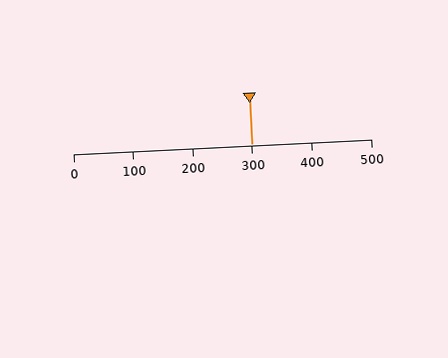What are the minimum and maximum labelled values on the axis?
The axis runs from 0 to 500.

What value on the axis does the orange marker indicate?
The marker indicates approximately 300.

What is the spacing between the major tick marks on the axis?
The major ticks are spaced 100 apart.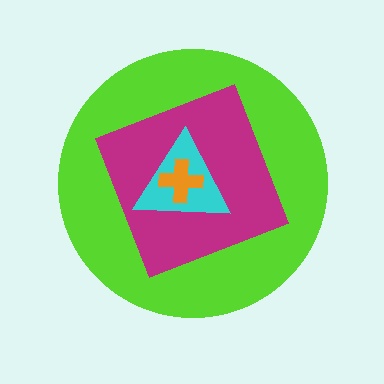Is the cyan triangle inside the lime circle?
Yes.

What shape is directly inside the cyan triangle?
The orange cross.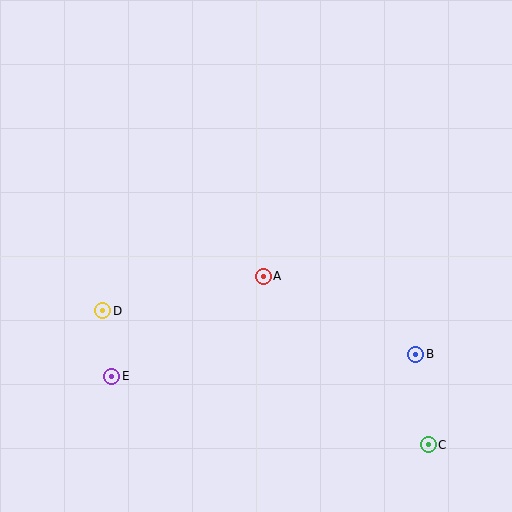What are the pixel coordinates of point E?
Point E is at (112, 376).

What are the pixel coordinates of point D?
Point D is at (103, 311).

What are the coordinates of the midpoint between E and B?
The midpoint between E and B is at (264, 365).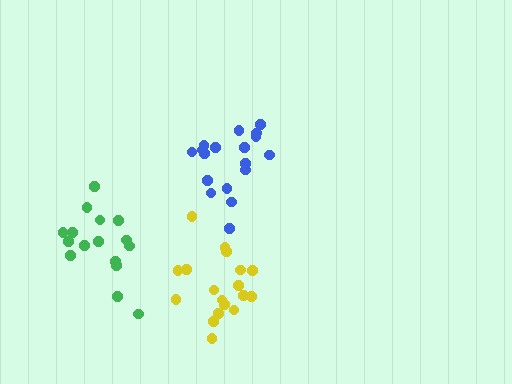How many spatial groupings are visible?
There are 3 spatial groupings.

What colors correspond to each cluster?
The clusters are colored: green, blue, yellow.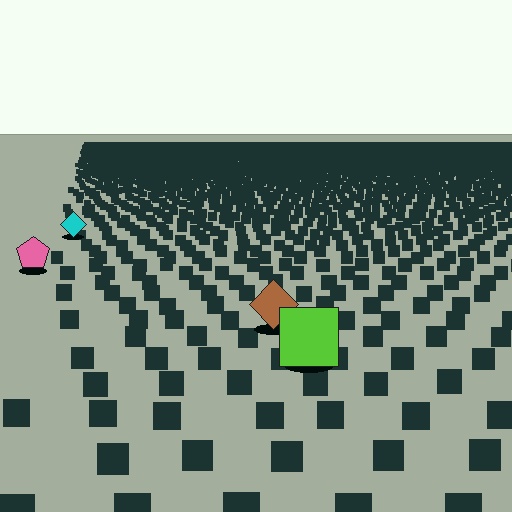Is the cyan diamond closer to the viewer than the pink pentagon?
No. The pink pentagon is closer — you can tell from the texture gradient: the ground texture is coarser near it.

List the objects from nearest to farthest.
From nearest to farthest: the lime square, the brown diamond, the pink pentagon, the cyan diamond.